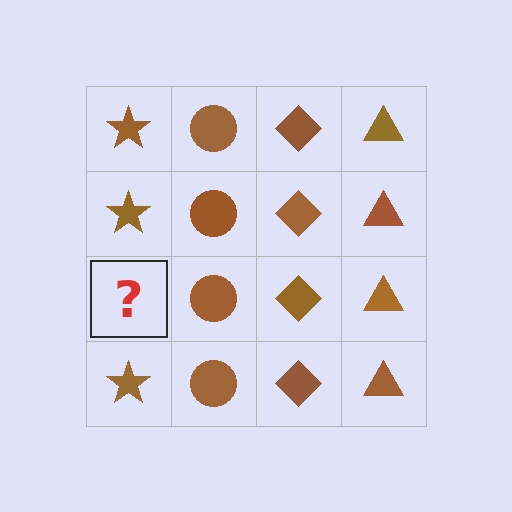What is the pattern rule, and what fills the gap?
The rule is that each column has a consistent shape. The gap should be filled with a brown star.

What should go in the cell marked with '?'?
The missing cell should contain a brown star.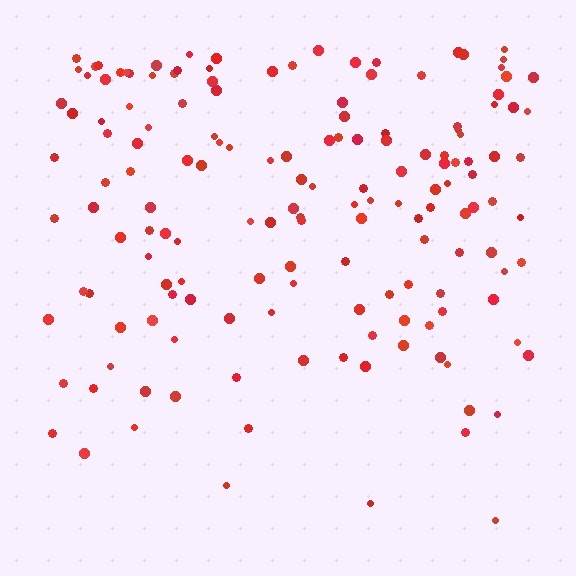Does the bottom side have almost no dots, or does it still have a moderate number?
Still a moderate number, just noticeably fewer than the top.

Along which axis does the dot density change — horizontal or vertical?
Vertical.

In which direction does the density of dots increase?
From bottom to top, with the top side densest.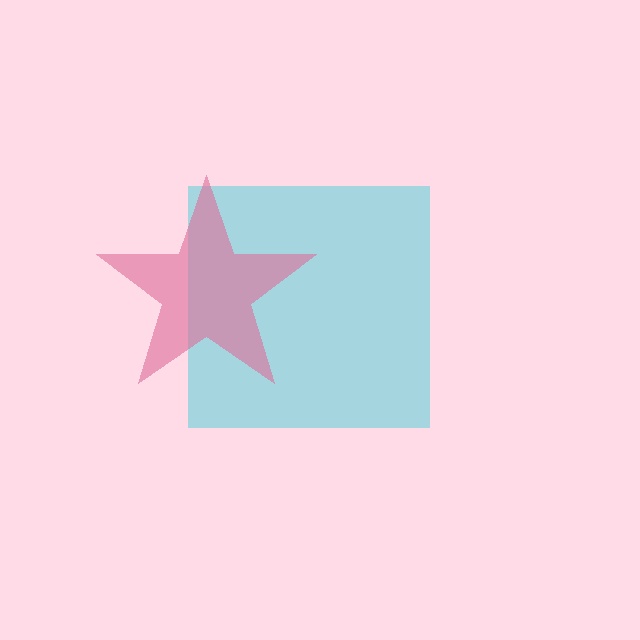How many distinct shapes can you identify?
There are 2 distinct shapes: a cyan square, a pink star.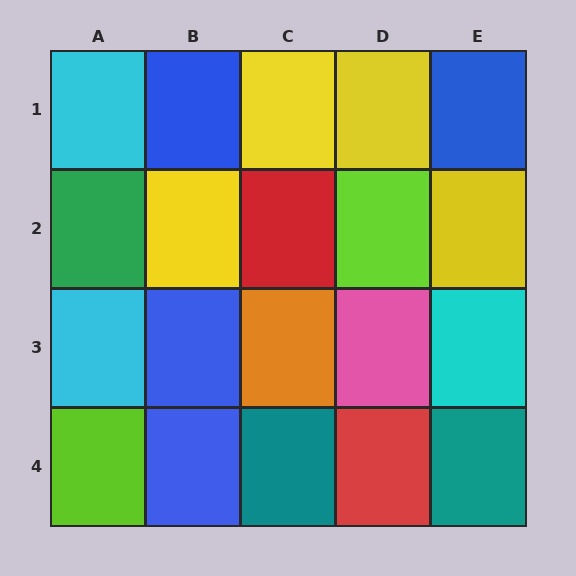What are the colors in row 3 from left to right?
Cyan, blue, orange, pink, cyan.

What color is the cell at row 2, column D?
Lime.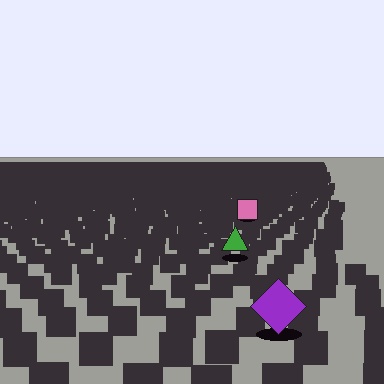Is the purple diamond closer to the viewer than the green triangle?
Yes. The purple diamond is closer — you can tell from the texture gradient: the ground texture is coarser near it.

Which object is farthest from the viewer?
The pink square is farthest from the viewer. It appears smaller and the ground texture around it is denser.